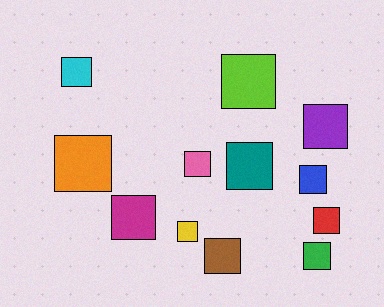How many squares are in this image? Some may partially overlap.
There are 12 squares.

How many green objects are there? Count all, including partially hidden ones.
There is 1 green object.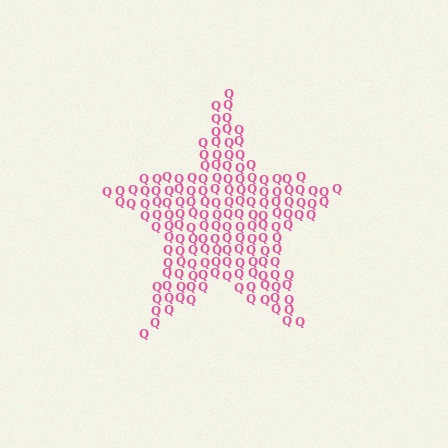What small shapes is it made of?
It is made of small letter Q's.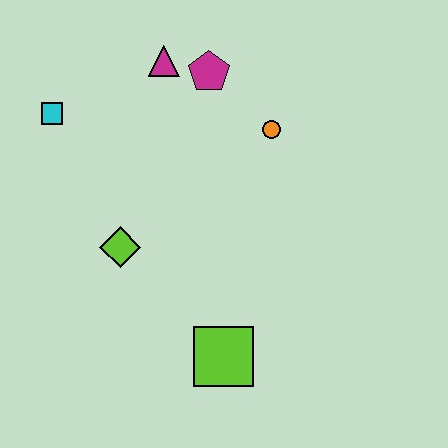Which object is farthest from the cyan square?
The lime square is farthest from the cyan square.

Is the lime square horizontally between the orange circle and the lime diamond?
Yes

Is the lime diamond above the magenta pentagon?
No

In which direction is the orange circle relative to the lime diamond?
The orange circle is to the right of the lime diamond.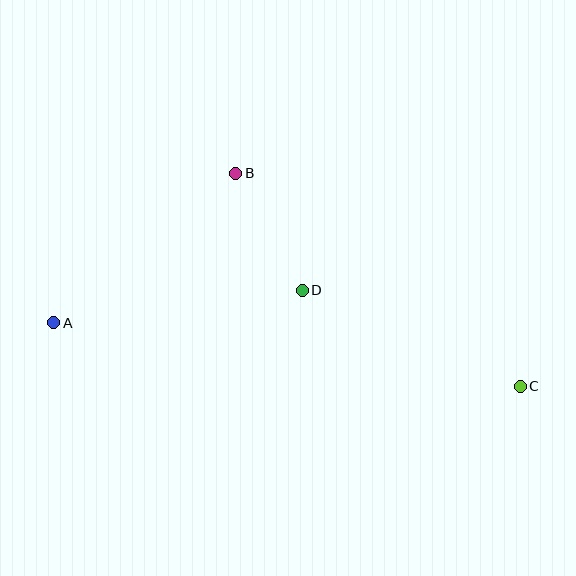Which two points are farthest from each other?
Points A and C are farthest from each other.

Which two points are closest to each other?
Points B and D are closest to each other.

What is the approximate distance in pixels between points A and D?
The distance between A and D is approximately 250 pixels.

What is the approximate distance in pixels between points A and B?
The distance between A and B is approximately 235 pixels.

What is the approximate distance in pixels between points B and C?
The distance between B and C is approximately 355 pixels.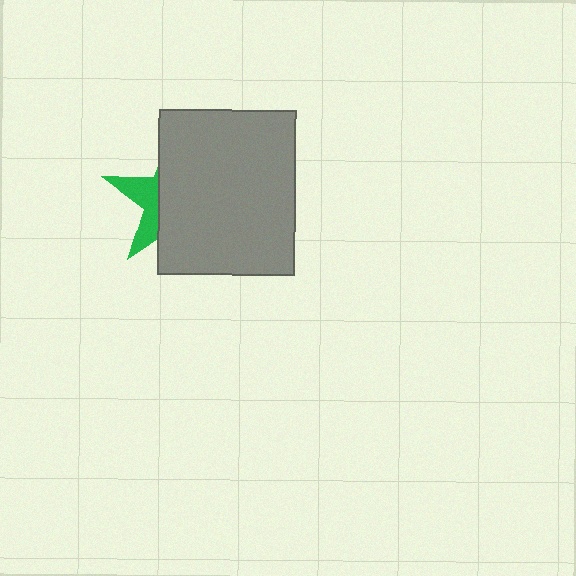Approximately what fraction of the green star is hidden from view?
Roughly 69% of the green star is hidden behind the gray rectangle.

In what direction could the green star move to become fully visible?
The green star could move left. That would shift it out from behind the gray rectangle entirely.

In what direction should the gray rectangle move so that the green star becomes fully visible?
The gray rectangle should move right. That is the shortest direction to clear the overlap and leave the green star fully visible.